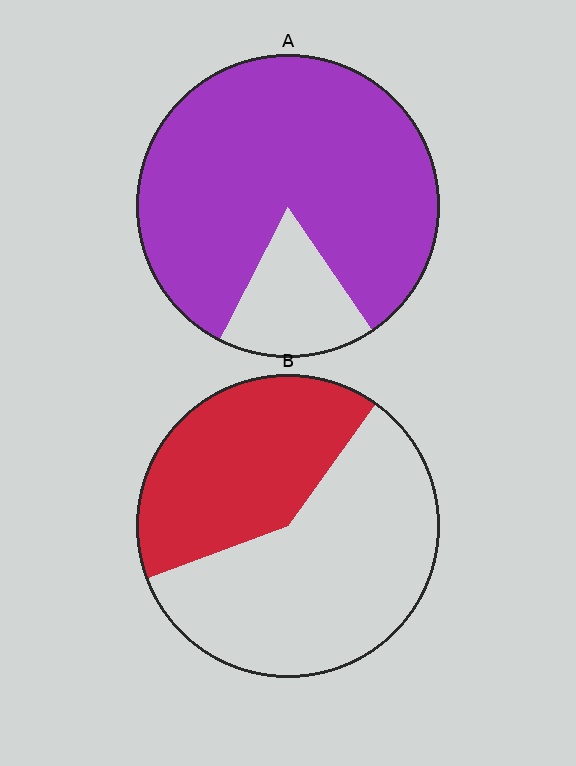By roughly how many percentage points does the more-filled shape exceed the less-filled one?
By roughly 40 percentage points (A over B).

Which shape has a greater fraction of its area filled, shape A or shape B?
Shape A.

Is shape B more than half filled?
No.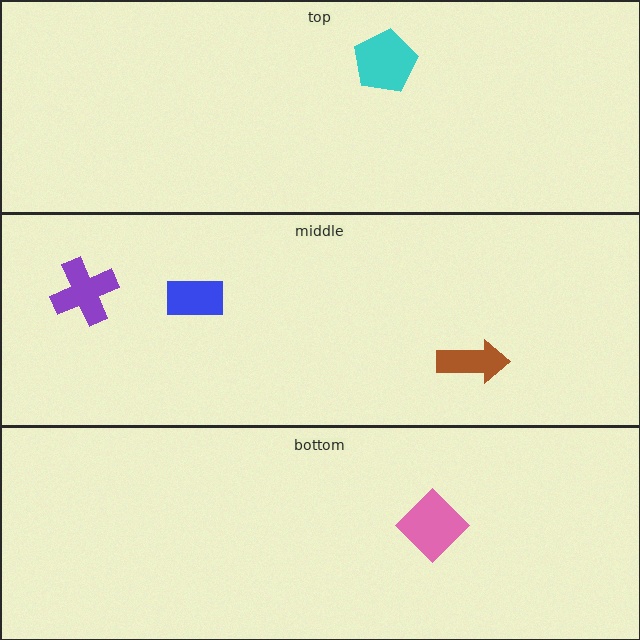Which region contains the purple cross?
The middle region.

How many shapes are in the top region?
1.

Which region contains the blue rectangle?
The middle region.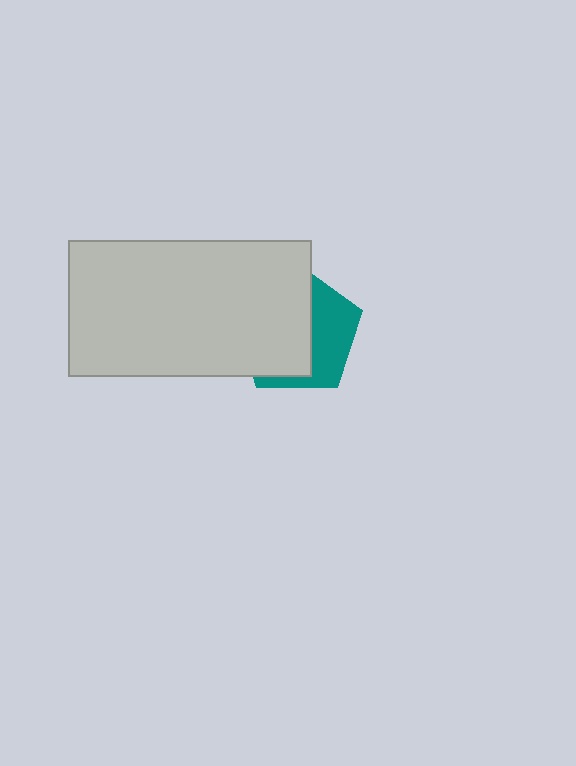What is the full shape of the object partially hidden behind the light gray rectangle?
The partially hidden object is a teal pentagon.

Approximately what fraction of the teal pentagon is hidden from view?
Roughly 60% of the teal pentagon is hidden behind the light gray rectangle.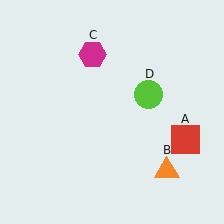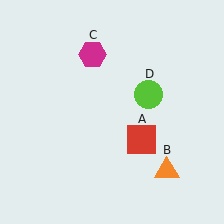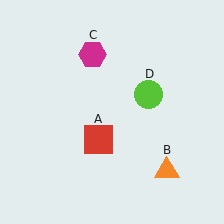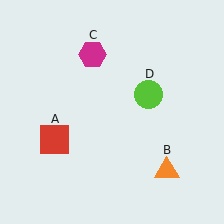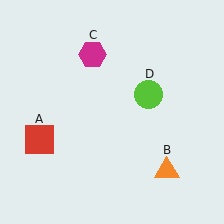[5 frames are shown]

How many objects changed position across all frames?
1 object changed position: red square (object A).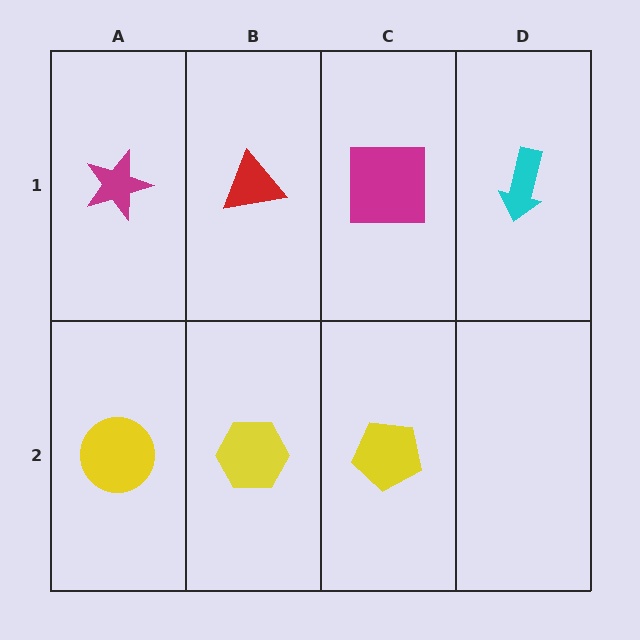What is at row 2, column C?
A yellow pentagon.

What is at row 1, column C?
A magenta square.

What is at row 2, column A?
A yellow circle.